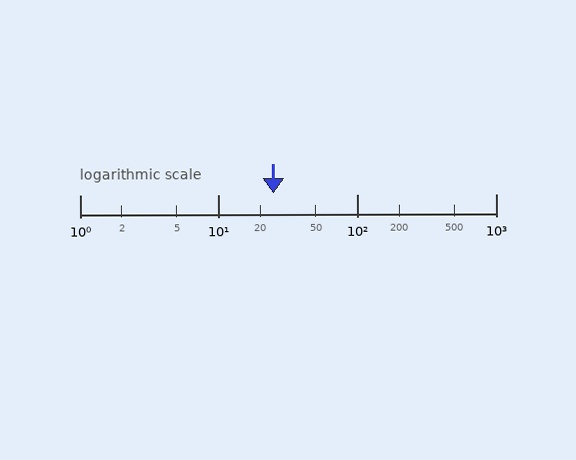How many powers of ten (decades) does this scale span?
The scale spans 3 decades, from 1 to 1000.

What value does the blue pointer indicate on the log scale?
The pointer indicates approximately 25.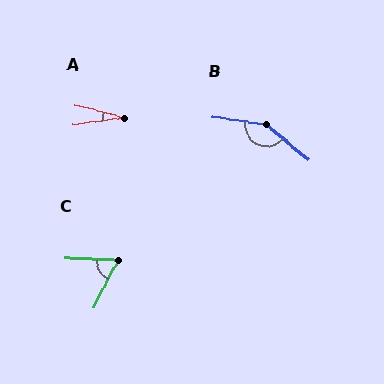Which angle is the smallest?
A, at approximately 22 degrees.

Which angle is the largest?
B, at approximately 148 degrees.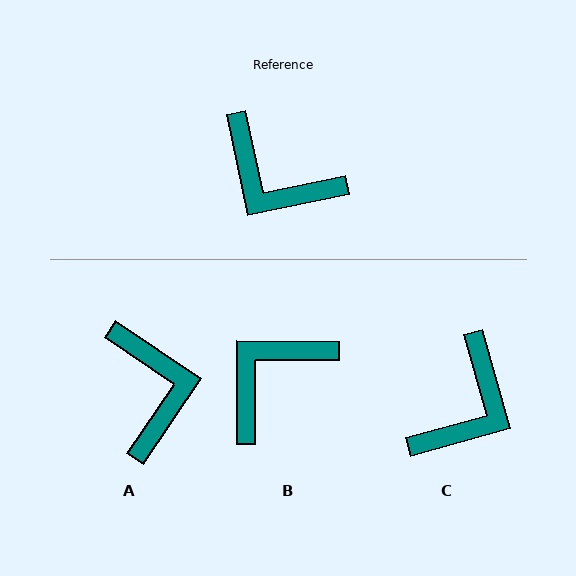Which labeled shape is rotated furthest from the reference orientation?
A, about 134 degrees away.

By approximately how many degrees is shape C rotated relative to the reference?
Approximately 94 degrees counter-clockwise.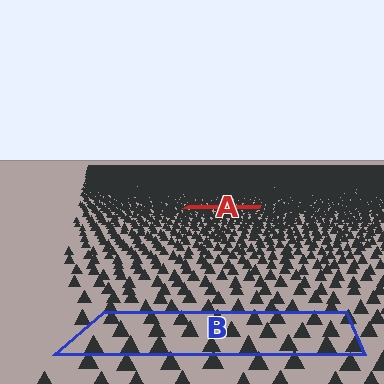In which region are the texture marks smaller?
The texture marks are smaller in region A, because it is farther away.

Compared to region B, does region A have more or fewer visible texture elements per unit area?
Region A has more texture elements per unit area — they are packed more densely because it is farther away.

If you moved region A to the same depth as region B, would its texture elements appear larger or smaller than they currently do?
They would appear larger. At a closer depth, the same texture elements are projected at a bigger on-screen size.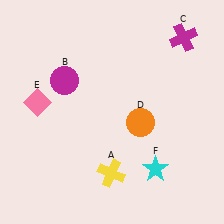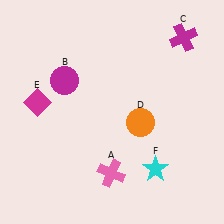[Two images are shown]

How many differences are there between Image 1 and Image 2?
There are 2 differences between the two images.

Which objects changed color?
A changed from yellow to pink. E changed from pink to magenta.